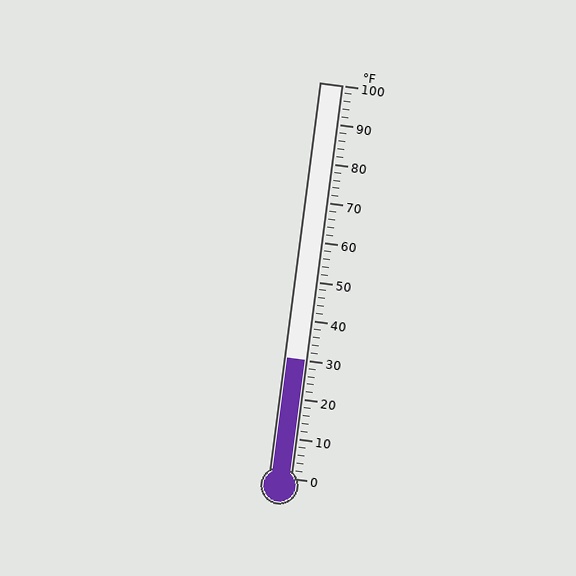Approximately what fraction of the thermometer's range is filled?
The thermometer is filled to approximately 30% of its range.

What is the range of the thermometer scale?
The thermometer scale ranges from 0°F to 100°F.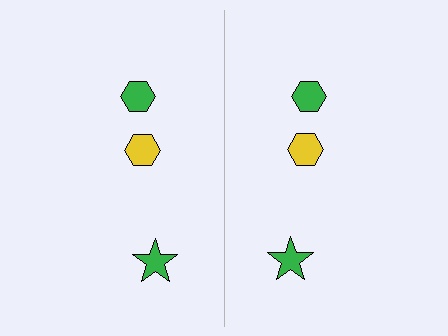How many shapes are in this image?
There are 6 shapes in this image.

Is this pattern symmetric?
Yes, this pattern has bilateral (reflection) symmetry.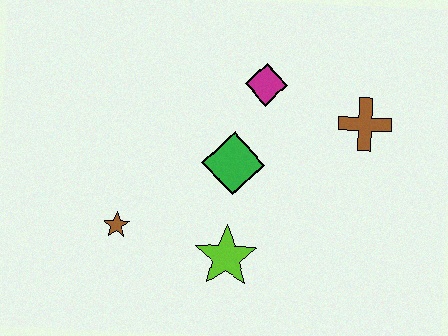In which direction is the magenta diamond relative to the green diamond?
The magenta diamond is above the green diamond.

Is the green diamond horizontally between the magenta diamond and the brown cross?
No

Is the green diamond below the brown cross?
Yes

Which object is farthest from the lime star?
The brown cross is farthest from the lime star.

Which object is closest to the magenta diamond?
The green diamond is closest to the magenta diamond.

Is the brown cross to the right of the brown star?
Yes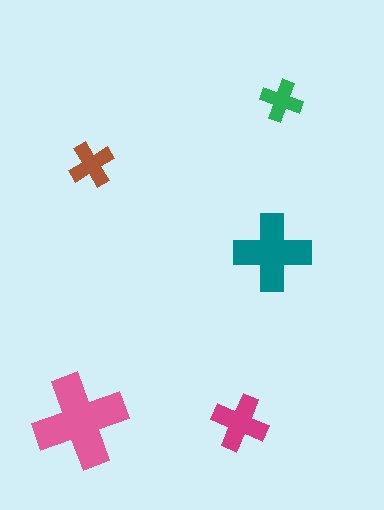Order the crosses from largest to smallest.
the pink one, the teal one, the magenta one, the brown one, the green one.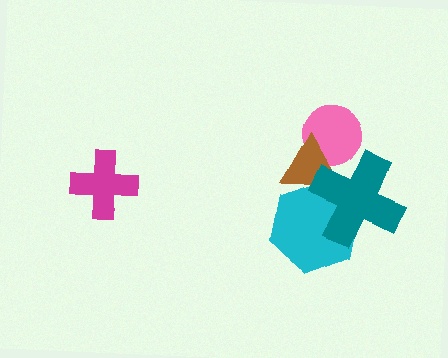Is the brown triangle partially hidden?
Yes, it is partially covered by another shape.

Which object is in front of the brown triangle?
The teal cross is in front of the brown triangle.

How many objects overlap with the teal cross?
3 objects overlap with the teal cross.